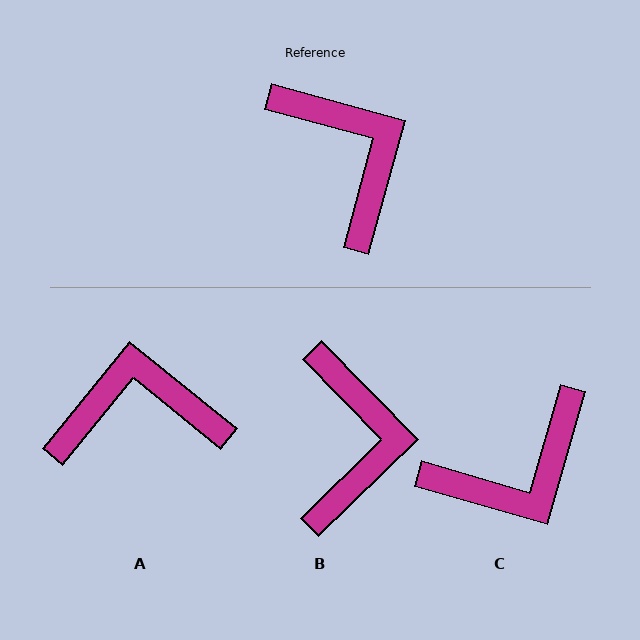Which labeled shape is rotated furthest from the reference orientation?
C, about 91 degrees away.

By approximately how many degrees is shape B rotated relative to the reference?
Approximately 30 degrees clockwise.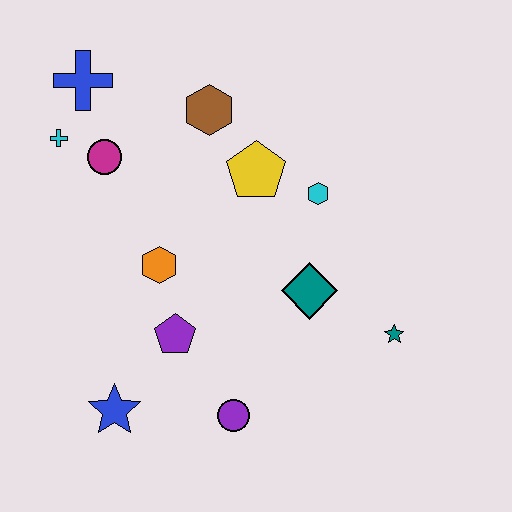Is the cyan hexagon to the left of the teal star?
Yes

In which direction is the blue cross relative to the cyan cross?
The blue cross is above the cyan cross.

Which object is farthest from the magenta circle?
The teal star is farthest from the magenta circle.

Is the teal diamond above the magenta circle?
No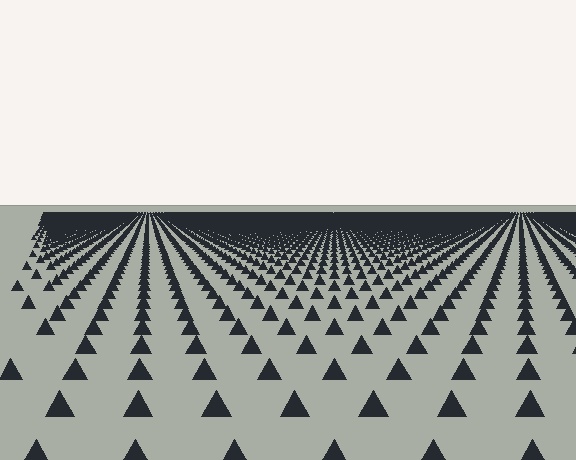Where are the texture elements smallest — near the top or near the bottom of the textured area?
Near the top.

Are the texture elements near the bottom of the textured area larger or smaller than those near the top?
Larger. Near the bottom, elements are closer to the viewer and appear at a bigger on-screen size.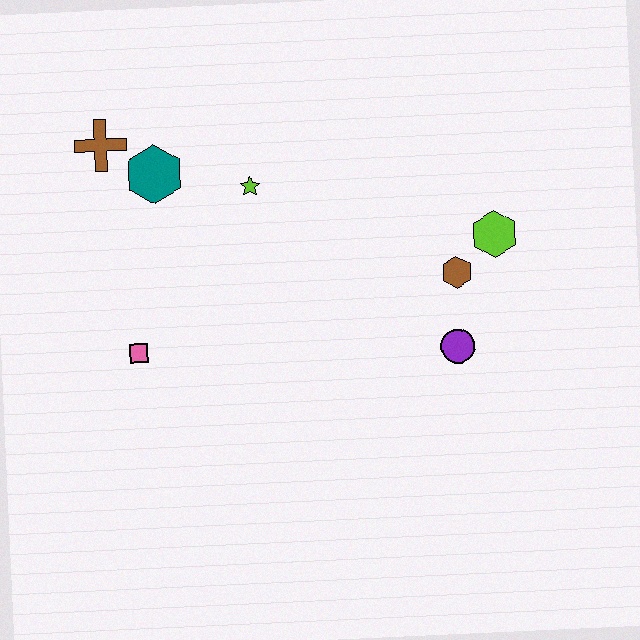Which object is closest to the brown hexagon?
The lime hexagon is closest to the brown hexagon.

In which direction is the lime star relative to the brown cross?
The lime star is to the right of the brown cross.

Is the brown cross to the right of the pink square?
No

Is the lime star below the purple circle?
No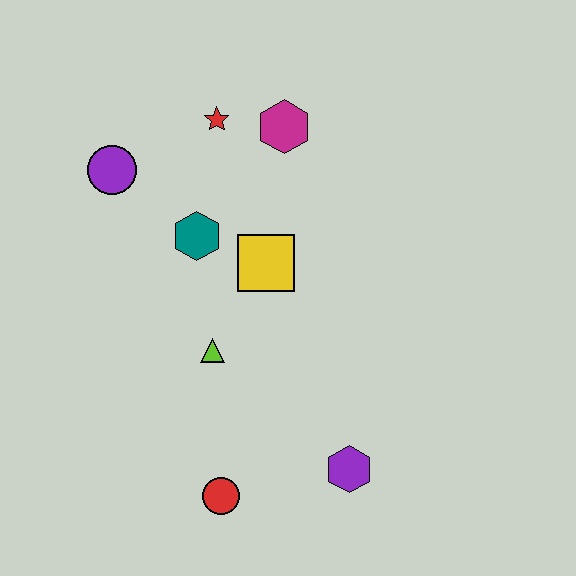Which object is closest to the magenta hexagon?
The red star is closest to the magenta hexagon.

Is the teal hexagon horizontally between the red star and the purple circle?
Yes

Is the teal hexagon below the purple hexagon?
No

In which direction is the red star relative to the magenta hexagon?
The red star is to the left of the magenta hexagon.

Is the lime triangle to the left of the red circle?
Yes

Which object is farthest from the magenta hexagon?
The red circle is farthest from the magenta hexagon.